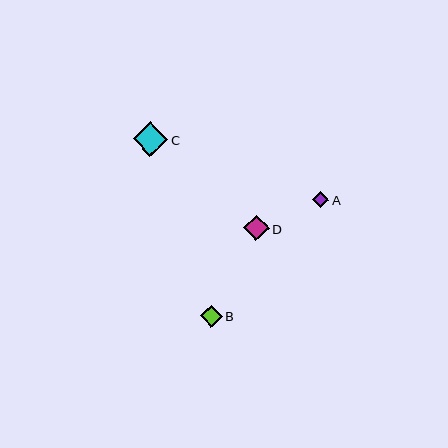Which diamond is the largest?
Diamond C is the largest with a size of approximately 35 pixels.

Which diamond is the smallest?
Diamond A is the smallest with a size of approximately 16 pixels.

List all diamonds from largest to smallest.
From largest to smallest: C, D, B, A.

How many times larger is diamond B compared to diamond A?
Diamond B is approximately 1.4 times the size of diamond A.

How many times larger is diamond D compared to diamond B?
Diamond D is approximately 1.2 times the size of diamond B.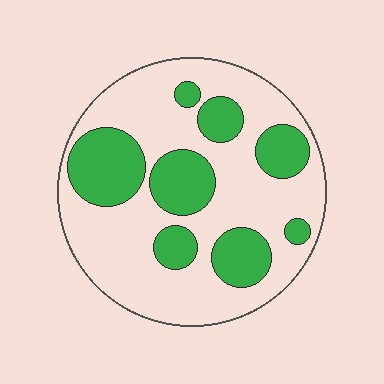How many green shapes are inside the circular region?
8.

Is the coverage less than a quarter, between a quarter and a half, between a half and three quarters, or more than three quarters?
Between a quarter and a half.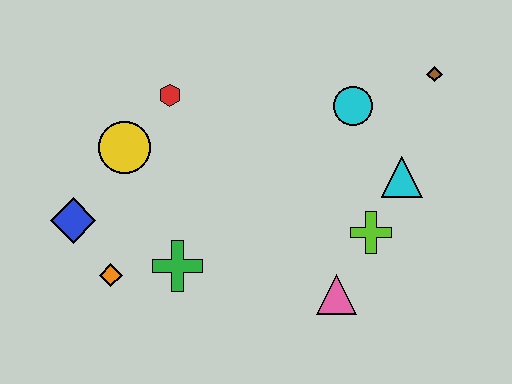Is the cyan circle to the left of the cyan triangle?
Yes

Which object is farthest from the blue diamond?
The brown diamond is farthest from the blue diamond.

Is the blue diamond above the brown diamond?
No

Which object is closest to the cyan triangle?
The lime cross is closest to the cyan triangle.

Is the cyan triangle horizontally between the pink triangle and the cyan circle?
No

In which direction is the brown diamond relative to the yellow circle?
The brown diamond is to the right of the yellow circle.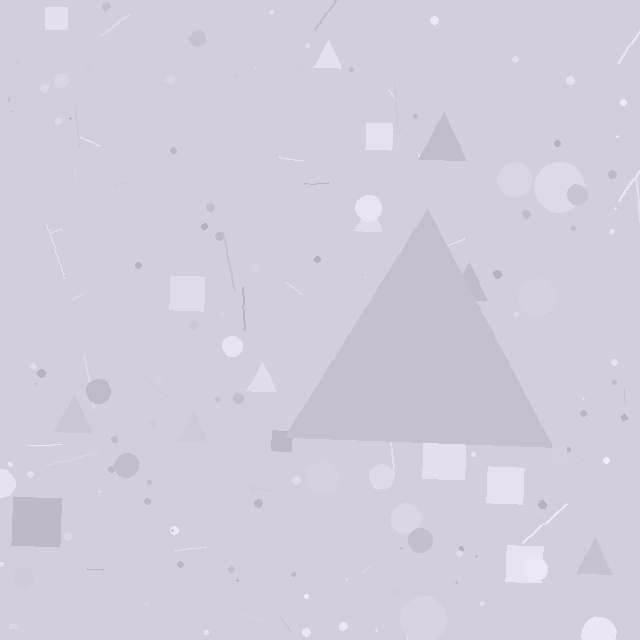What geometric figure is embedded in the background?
A triangle is embedded in the background.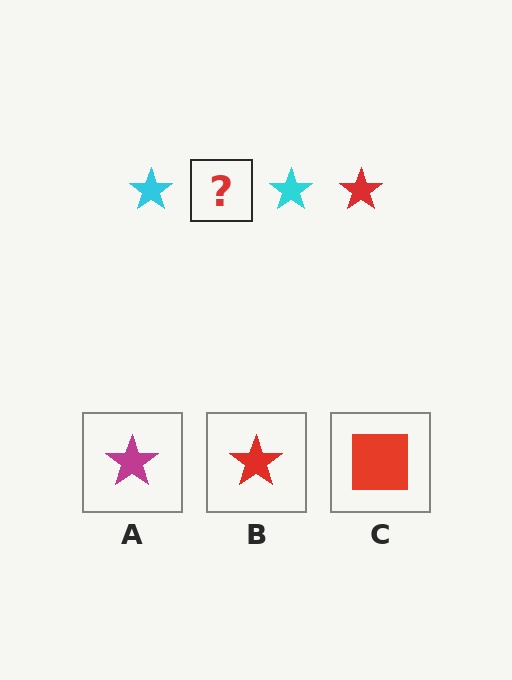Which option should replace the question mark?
Option B.